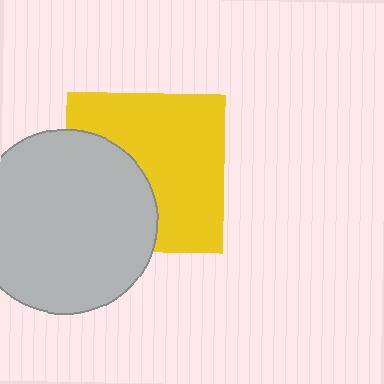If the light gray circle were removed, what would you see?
You would see the complete yellow square.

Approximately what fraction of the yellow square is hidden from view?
Roughly 38% of the yellow square is hidden behind the light gray circle.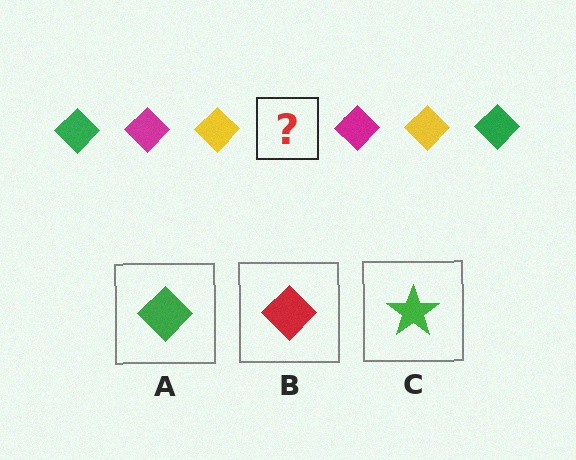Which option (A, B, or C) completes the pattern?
A.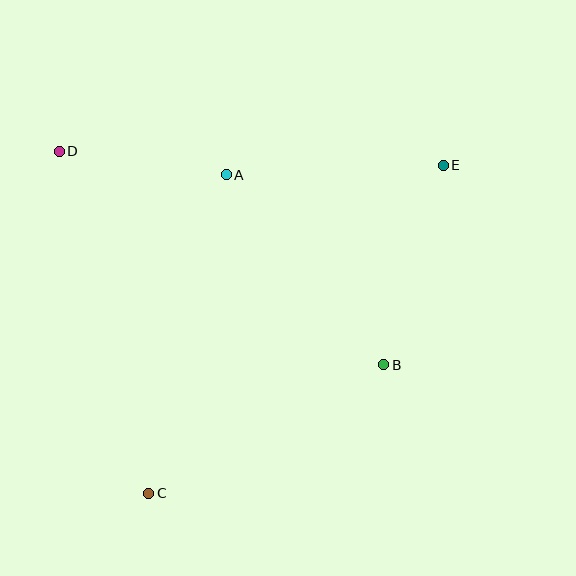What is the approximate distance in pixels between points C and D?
The distance between C and D is approximately 354 pixels.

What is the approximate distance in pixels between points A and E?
The distance between A and E is approximately 217 pixels.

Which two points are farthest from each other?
Points C and E are farthest from each other.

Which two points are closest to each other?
Points A and D are closest to each other.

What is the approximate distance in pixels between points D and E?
The distance between D and E is approximately 384 pixels.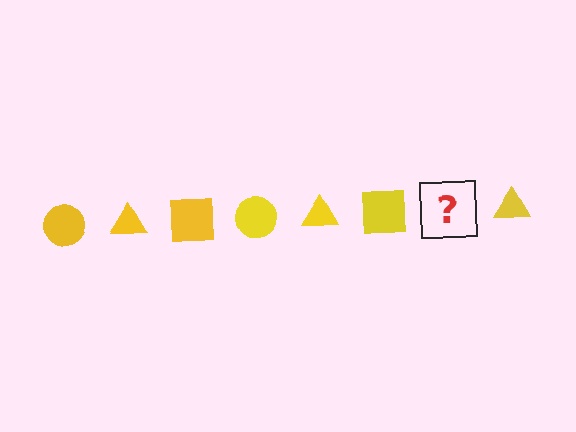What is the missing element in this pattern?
The missing element is a yellow circle.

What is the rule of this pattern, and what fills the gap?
The rule is that the pattern cycles through circle, triangle, square shapes in yellow. The gap should be filled with a yellow circle.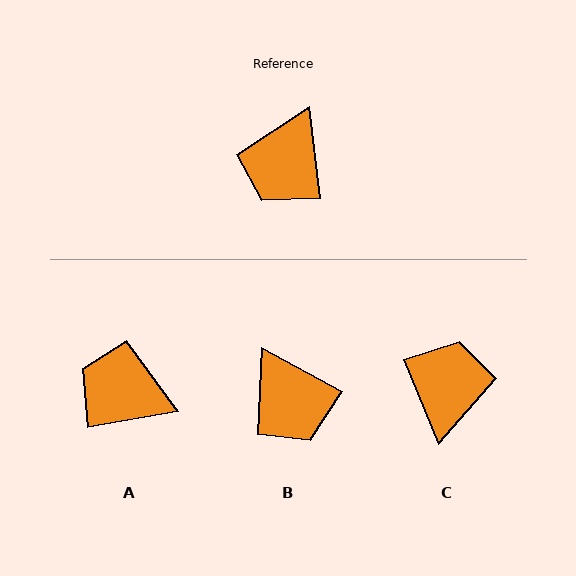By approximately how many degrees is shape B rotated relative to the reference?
Approximately 55 degrees counter-clockwise.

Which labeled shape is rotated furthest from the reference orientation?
C, about 164 degrees away.